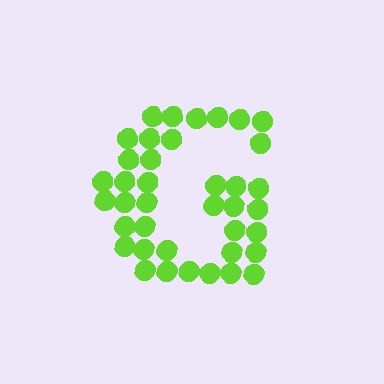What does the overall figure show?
The overall figure shows the letter G.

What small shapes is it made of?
It is made of small circles.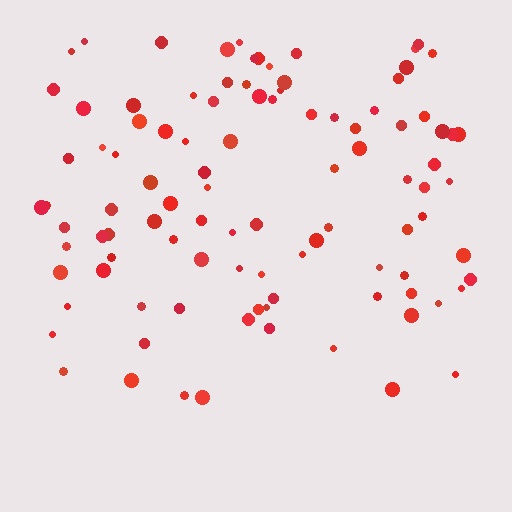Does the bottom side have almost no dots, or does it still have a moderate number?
Still a moderate number, just noticeably fewer than the top.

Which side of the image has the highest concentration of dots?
The top.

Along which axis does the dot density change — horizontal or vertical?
Vertical.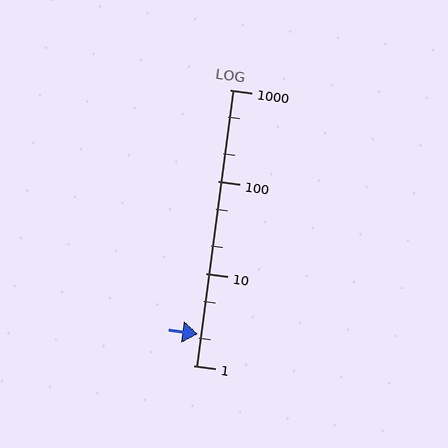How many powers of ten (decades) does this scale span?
The scale spans 3 decades, from 1 to 1000.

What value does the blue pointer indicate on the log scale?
The pointer indicates approximately 2.2.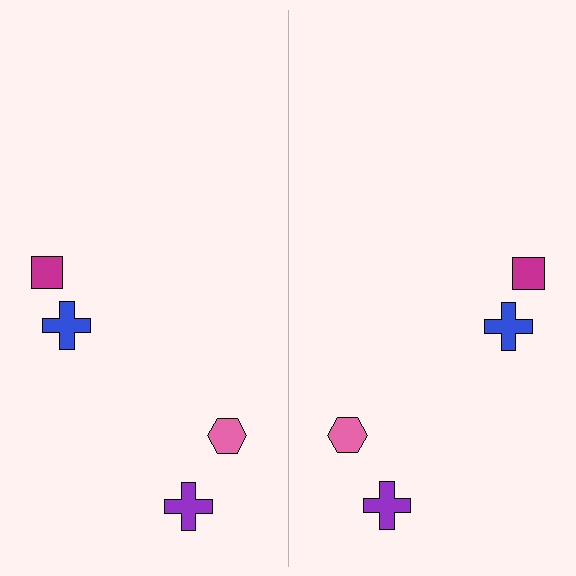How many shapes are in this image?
There are 8 shapes in this image.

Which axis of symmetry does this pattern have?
The pattern has a vertical axis of symmetry running through the center of the image.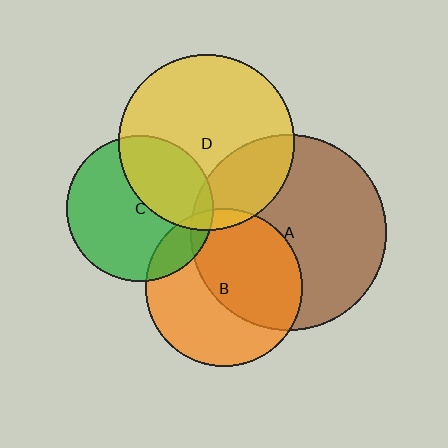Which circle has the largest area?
Circle A (brown).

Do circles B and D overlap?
Yes.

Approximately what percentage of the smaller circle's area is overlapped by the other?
Approximately 5%.